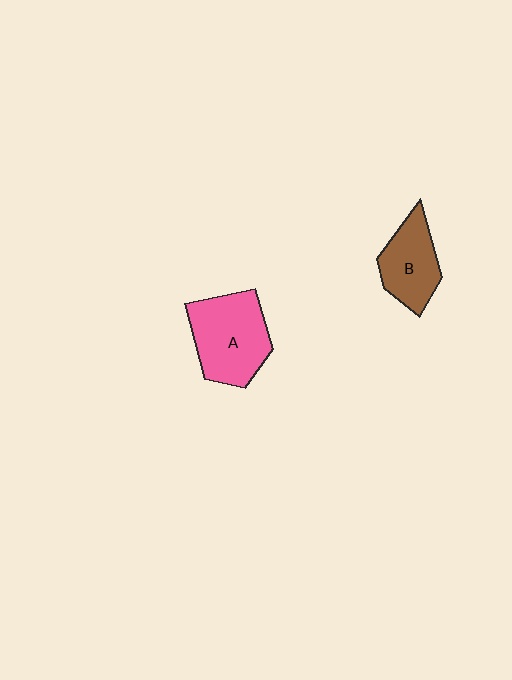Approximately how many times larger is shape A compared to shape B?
Approximately 1.4 times.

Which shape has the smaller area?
Shape B (brown).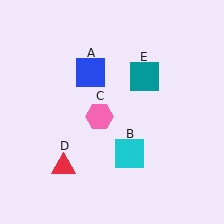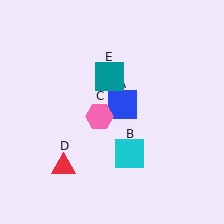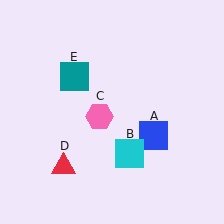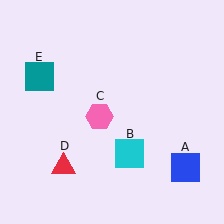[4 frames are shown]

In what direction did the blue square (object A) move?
The blue square (object A) moved down and to the right.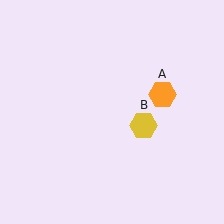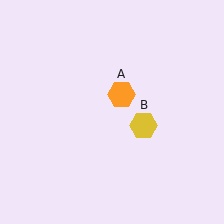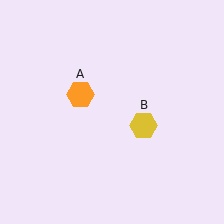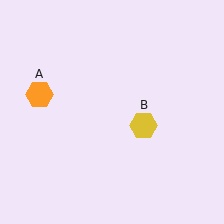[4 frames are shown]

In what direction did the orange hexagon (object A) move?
The orange hexagon (object A) moved left.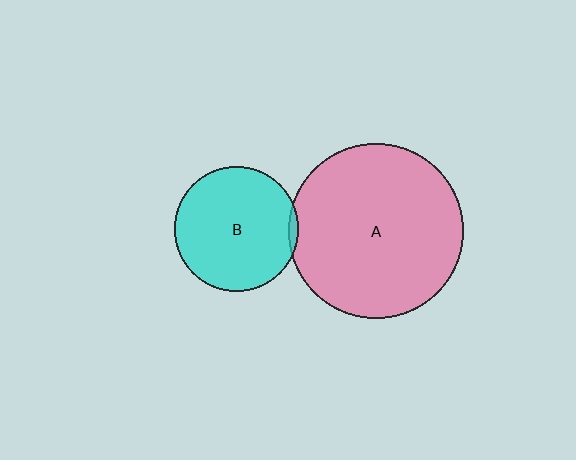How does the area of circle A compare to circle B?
Approximately 2.0 times.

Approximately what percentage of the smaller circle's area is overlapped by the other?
Approximately 5%.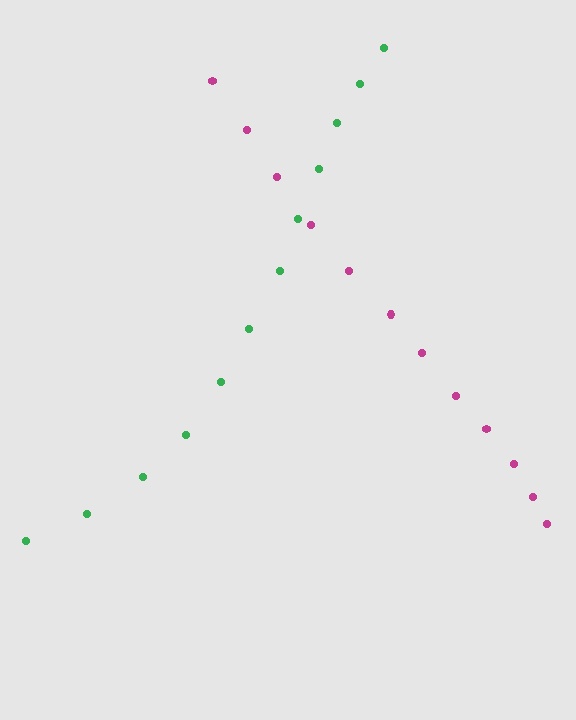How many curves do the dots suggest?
There are 2 distinct paths.